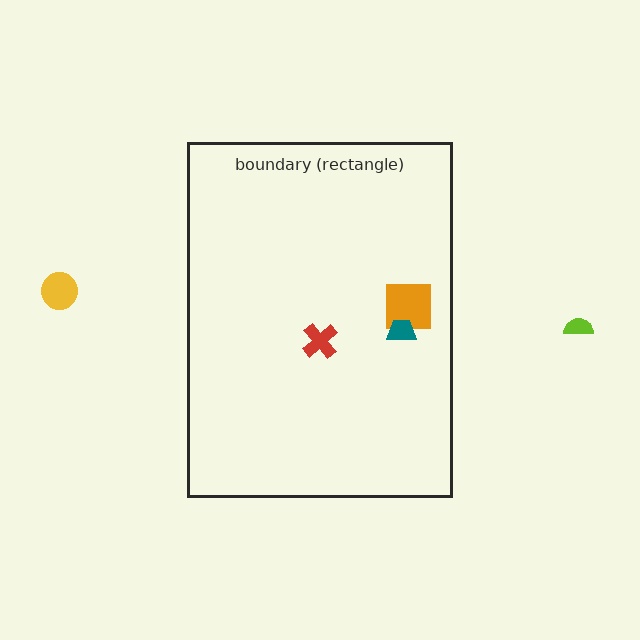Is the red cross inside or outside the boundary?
Inside.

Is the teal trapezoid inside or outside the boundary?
Inside.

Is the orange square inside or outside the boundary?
Inside.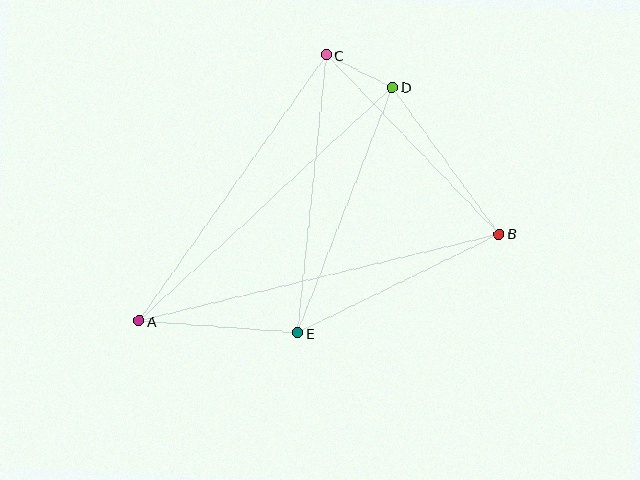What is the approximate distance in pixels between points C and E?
The distance between C and E is approximately 280 pixels.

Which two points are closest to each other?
Points C and D are closest to each other.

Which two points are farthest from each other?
Points A and B are farthest from each other.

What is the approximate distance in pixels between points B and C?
The distance between B and C is approximately 249 pixels.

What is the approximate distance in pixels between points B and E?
The distance between B and E is approximately 225 pixels.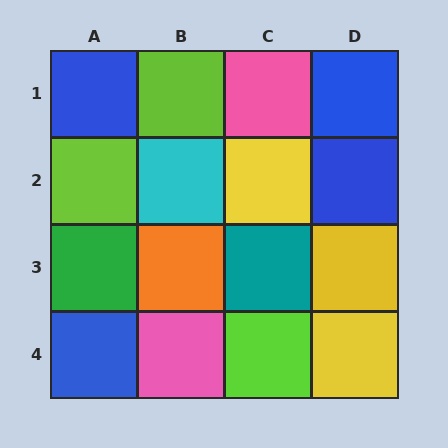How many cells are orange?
1 cell is orange.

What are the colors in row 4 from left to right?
Blue, pink, lime, yellow.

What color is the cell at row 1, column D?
Blue.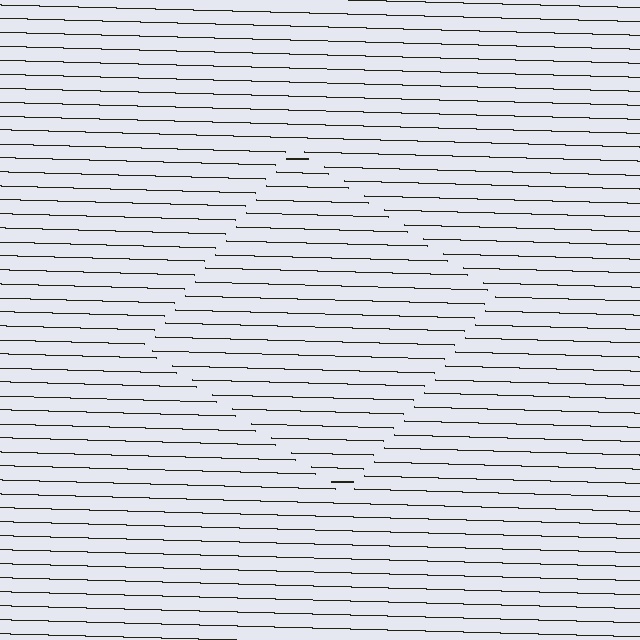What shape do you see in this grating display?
An illusory square. The interior of the shape contains the same grating, shifted by half a period — the contour is defined by the phase discontinuity where line-ends from the inner and outer gratings abut.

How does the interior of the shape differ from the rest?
The interior of the shape contains the same grating, shifted by half a period — the contour is defined by the phase discontinuity where line-ends from the inner and outer gratings abut.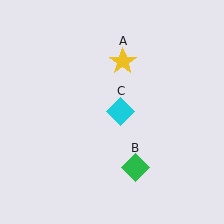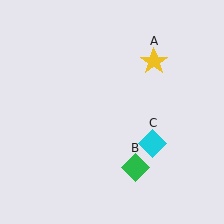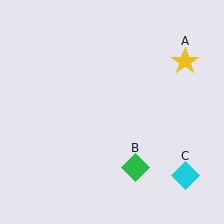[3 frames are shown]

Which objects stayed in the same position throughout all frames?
Green diamond (object B) remained stationary.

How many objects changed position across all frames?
2 objects changed position: yellow star (object A), cyan diamond (object C).